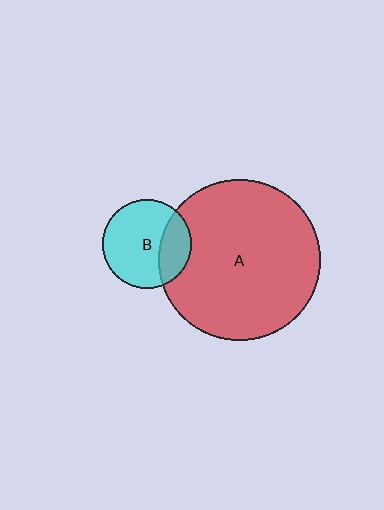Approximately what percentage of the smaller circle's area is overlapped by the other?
Approximately 25%.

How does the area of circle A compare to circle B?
Approximately 3.3 times.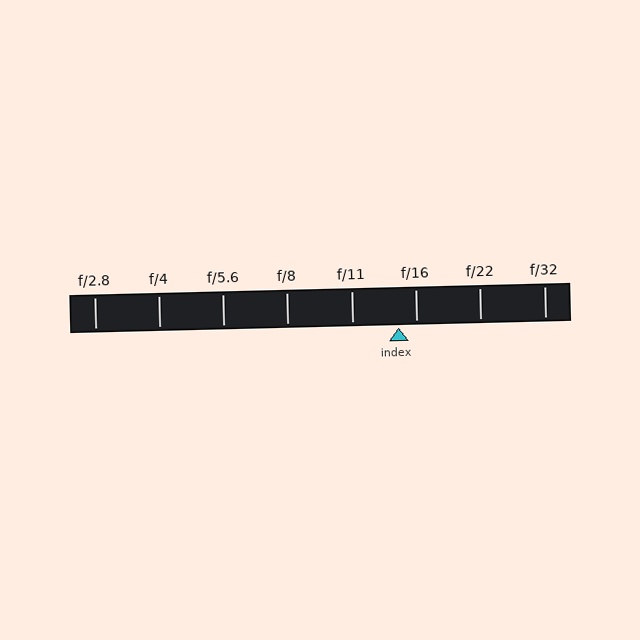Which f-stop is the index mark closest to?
The index mark is closest to f/16.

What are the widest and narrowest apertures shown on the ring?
The widest aperture shown is f/2.8 and the narrowest is f/32.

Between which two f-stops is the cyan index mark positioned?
The index mark is between f/11 and f/16.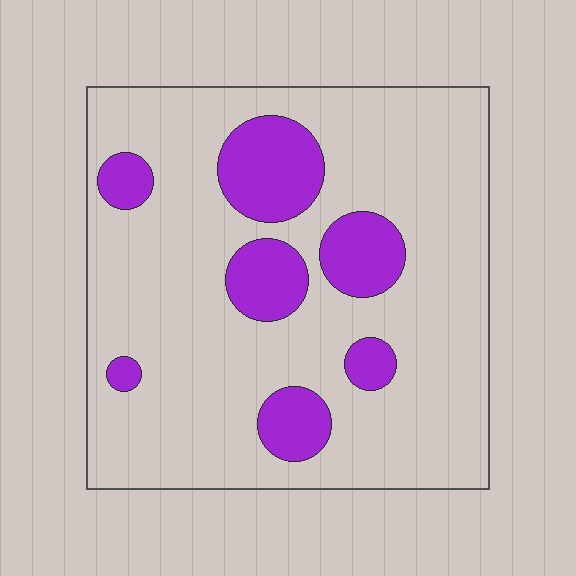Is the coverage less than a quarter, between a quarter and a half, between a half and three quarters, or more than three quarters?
Less than a quarter.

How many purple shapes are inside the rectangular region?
7.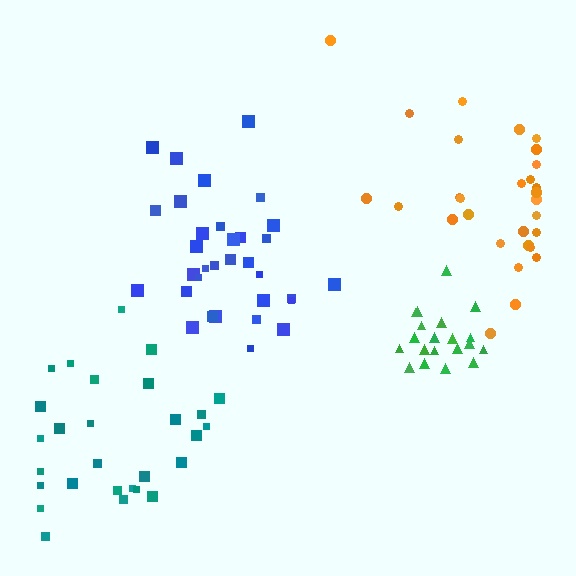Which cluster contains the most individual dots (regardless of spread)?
Blue (33).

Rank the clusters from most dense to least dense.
green, blue, orange, teal.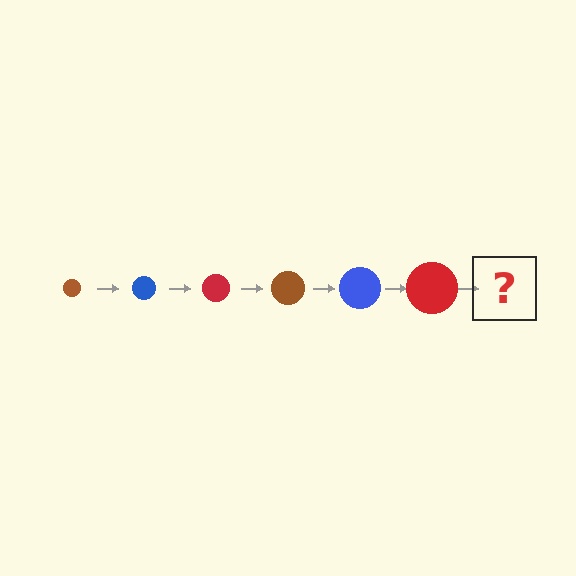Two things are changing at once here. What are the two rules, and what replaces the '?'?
The two rules are that the circle grows larger each step and the color cycles through brown, blue, and red. The '?' should be a brown circle, larger than the previous one.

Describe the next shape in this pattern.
It should be a brown circle, larger than the previous one.